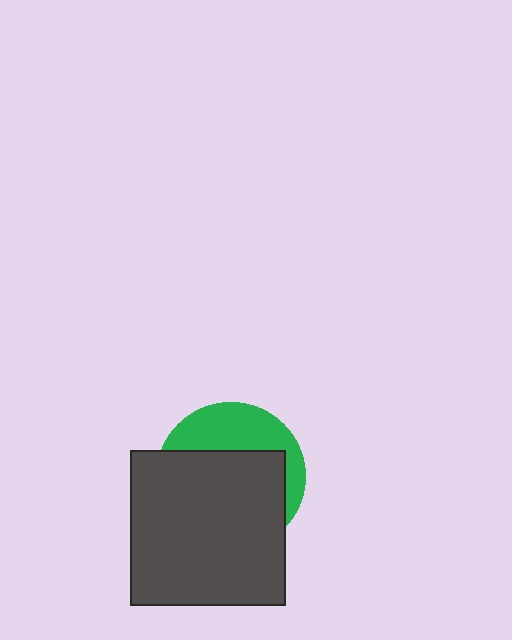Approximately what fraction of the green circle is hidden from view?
Roughly 66% of the green circle is hidden behind the dark gray square.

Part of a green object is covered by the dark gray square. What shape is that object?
It is a circle.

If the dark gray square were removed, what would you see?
You would see the complete green circle.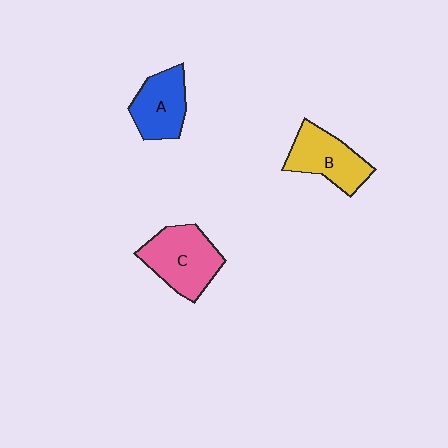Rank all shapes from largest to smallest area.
From largest to smallest: C (pink), B (yellow), A (blue).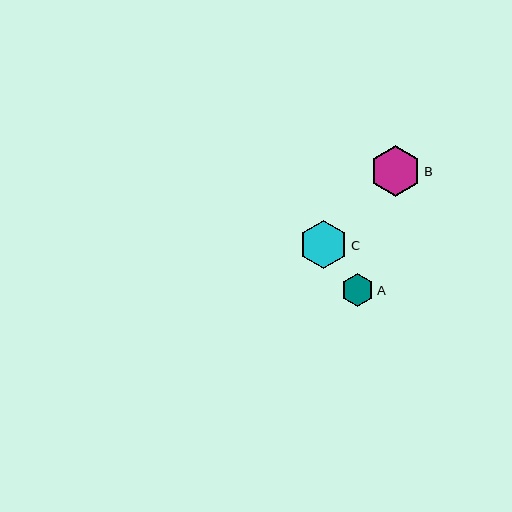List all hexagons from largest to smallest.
From largest to smallest: B, C, A.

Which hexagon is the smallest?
Hexagon A is the smallest with a size of approximately 32 pixels.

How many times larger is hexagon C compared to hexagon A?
Hexagon C is approximately 1.5 times the size of hexagon A.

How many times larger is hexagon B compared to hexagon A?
Hexagon B is approximately 1.6 times the size of hexagon A.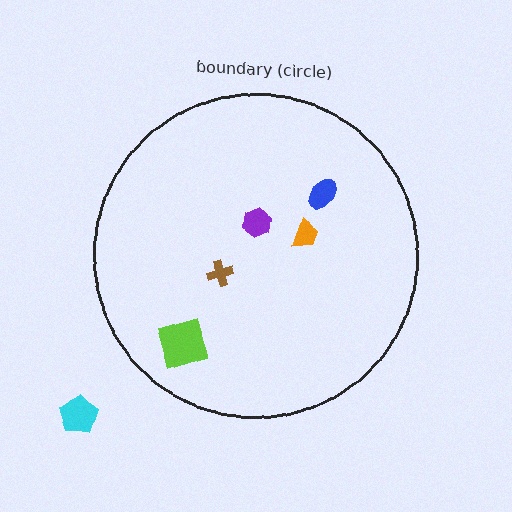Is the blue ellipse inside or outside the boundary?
Inside.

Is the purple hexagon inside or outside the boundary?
Inside.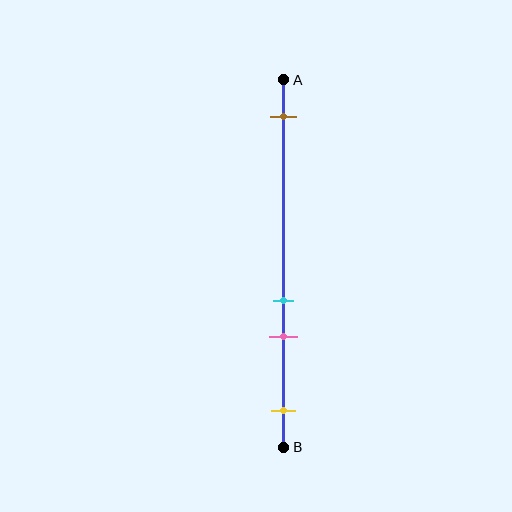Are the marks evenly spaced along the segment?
No, the marks are not evenly spaced.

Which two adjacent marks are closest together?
The cyan and pink marks are the closest adjacent pair.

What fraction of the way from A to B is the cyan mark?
The cyan mark is approximately 60% (0.6) of the way from A to B.